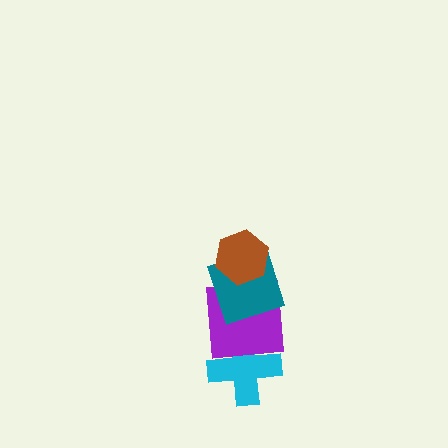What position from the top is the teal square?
The teal square is 2nd from the top.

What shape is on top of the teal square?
The brown hexagon is on top of the teal square.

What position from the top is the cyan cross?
The cyan cross is 4th from the top.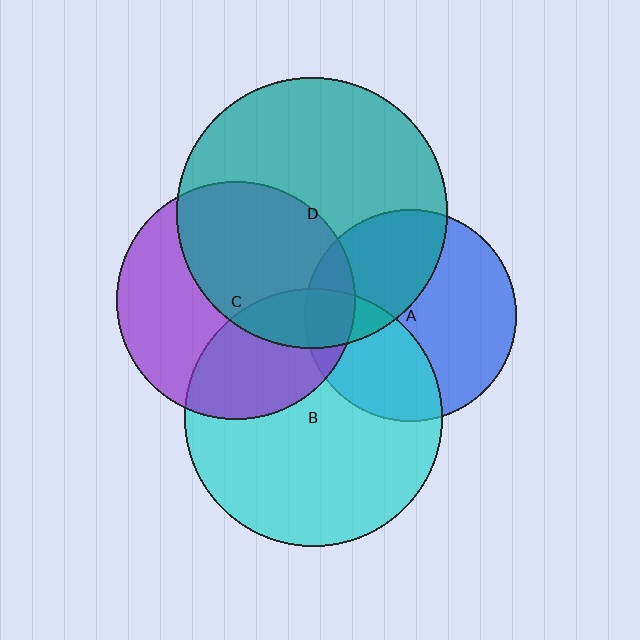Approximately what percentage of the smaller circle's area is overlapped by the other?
Approximately 35%.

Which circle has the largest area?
Circle D (teal).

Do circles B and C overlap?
Yes.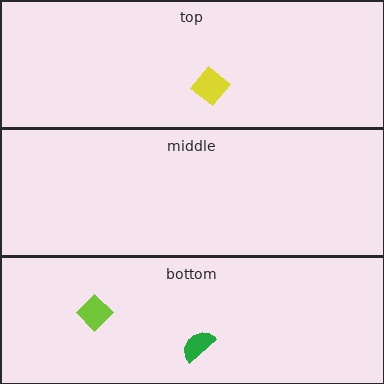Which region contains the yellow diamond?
The top region.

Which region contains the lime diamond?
The bottom region.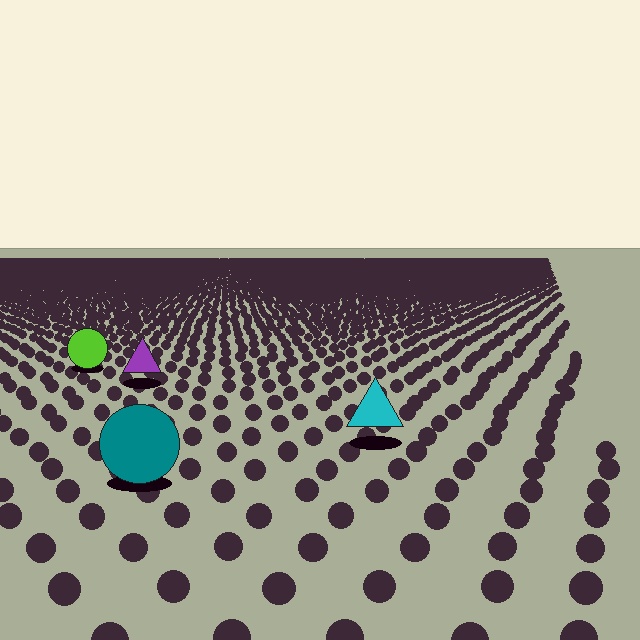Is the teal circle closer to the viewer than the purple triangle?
Yes. The teal circle is closer — you can tell from the texture gradient: the ground texture is coarser near it.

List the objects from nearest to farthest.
From nearest to farthest: the teal circle, the cyan triangle, the purple triangle, the lime circle.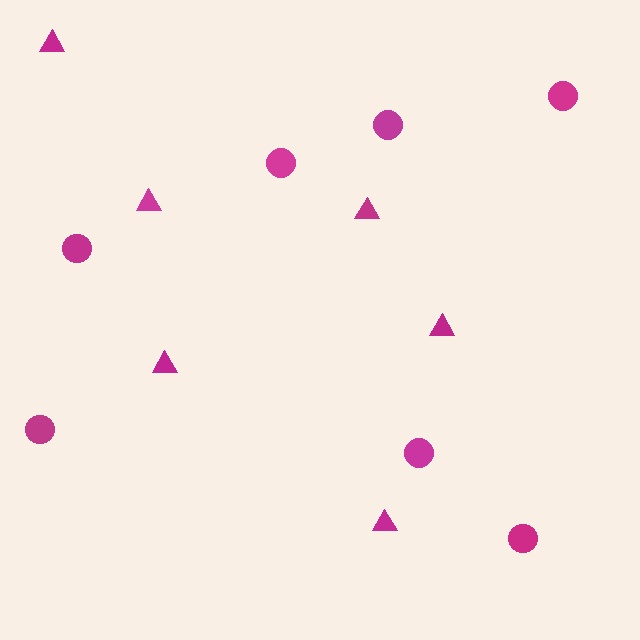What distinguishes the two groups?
There are 2 groups: one group of circles (7) and one group of triangles (6).